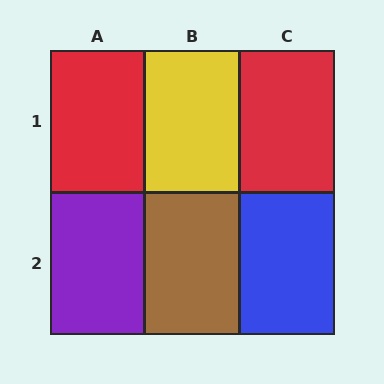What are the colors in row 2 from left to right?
Purple, brown, blue.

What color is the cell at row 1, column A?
Red.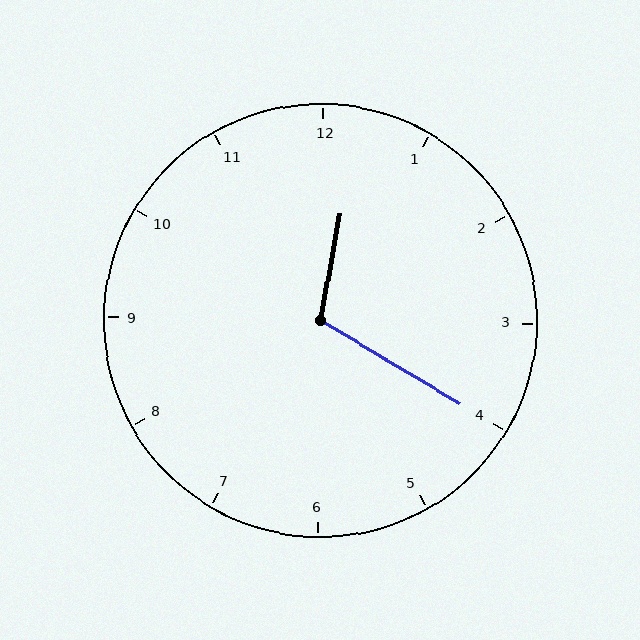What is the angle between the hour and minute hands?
Approximately 110 degrees.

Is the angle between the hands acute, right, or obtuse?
It is obtuse.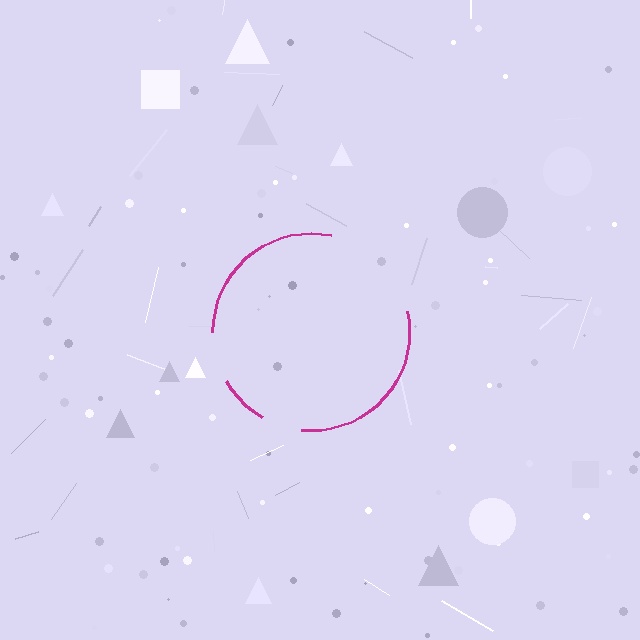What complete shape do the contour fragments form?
The contour fragments form a circle.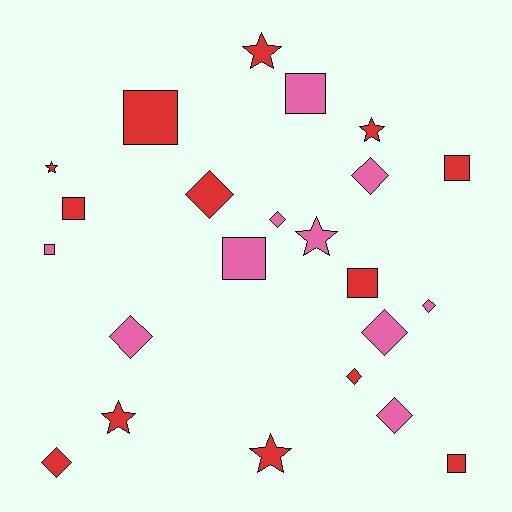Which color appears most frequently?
Red, with 13 objects.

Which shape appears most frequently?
Diamond, with 9 objects.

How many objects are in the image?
There are 23 objects.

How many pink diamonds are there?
There are 6 pink diamonds.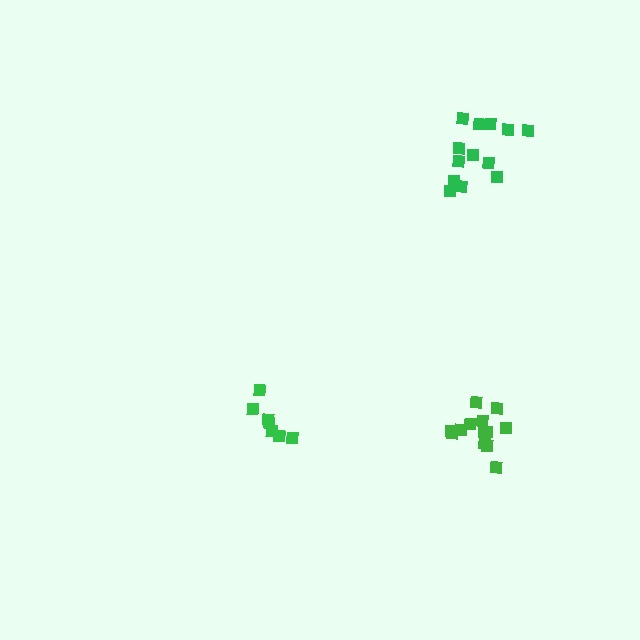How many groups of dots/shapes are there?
There are 3 groups.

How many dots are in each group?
Group 1: 7 dots, Group 2: 13 dots, Group 3: 13 dots (33 total).